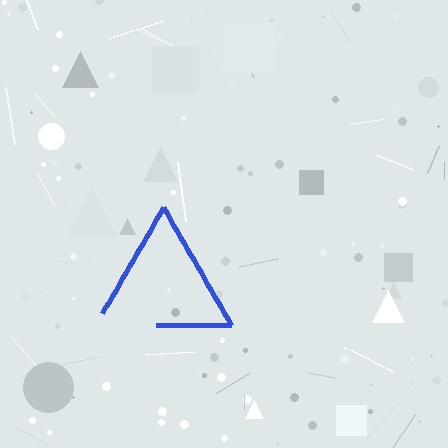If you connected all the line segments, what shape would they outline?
They would outline a triangle.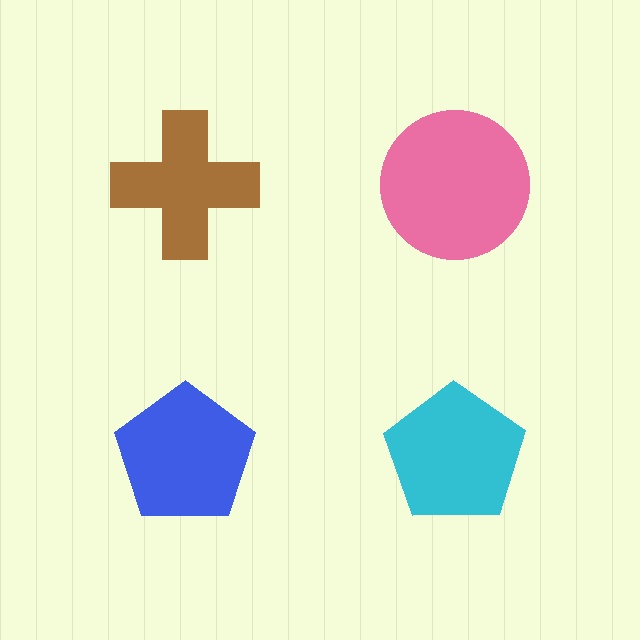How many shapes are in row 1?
2 shapes.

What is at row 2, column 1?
A blue pentagon.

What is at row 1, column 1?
A brown cross.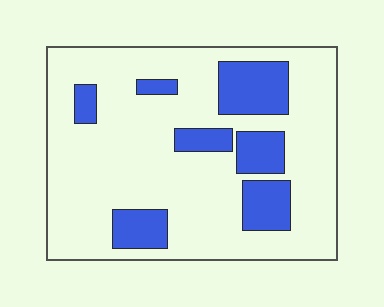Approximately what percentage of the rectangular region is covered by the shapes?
Approximately 20%.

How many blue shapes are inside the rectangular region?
7.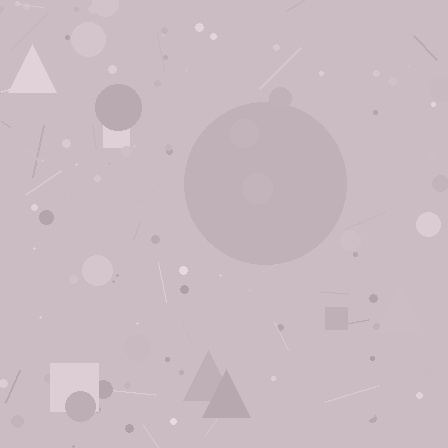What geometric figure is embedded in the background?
A circle is embedded in the background.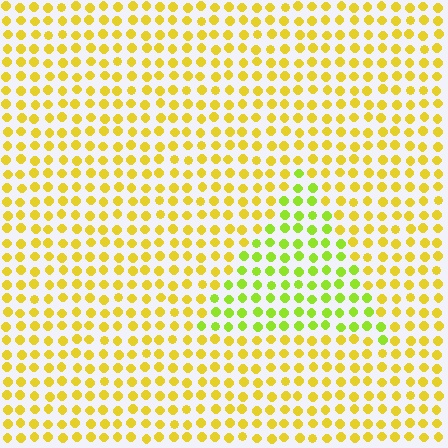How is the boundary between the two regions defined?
The boundary is defined purely by a slight shift in hue (about 34 degrees). Spacing, size, and orientation are identical on both sides.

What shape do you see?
I see a triangle.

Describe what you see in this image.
The image is filled with small yellow elements in a uniform arrangement. A triangle-shaped region is visible where the elements are tinted to a slightly different hue, forming a subtle color boundary.